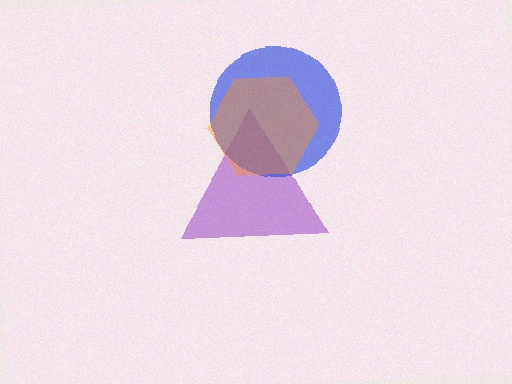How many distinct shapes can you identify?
There are 3 distinct shapes: a purple triangle, a blue circle, an orange hexagon.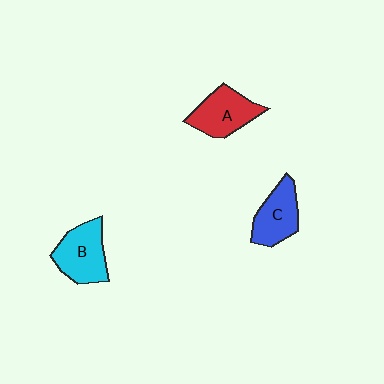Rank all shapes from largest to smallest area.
From largest to smallest: B (cyan), A (red), C (blue).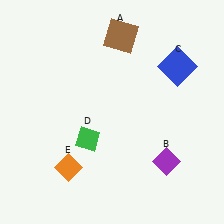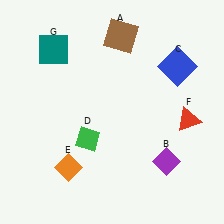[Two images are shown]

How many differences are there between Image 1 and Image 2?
There are 2 differences between the two images.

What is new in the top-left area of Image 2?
A teal square (G) was added in the top-left area of Image 2.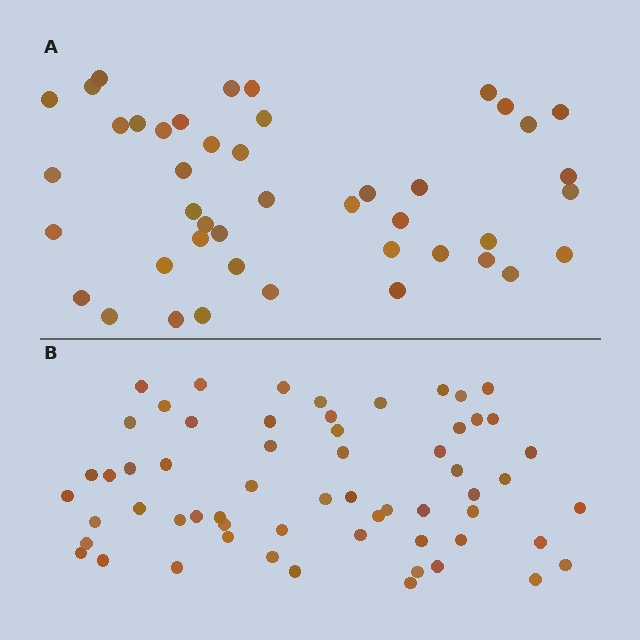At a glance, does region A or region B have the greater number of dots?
Region B (the bottom region) has more dots.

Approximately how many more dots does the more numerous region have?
Region B has approximately 15 more dots than region A.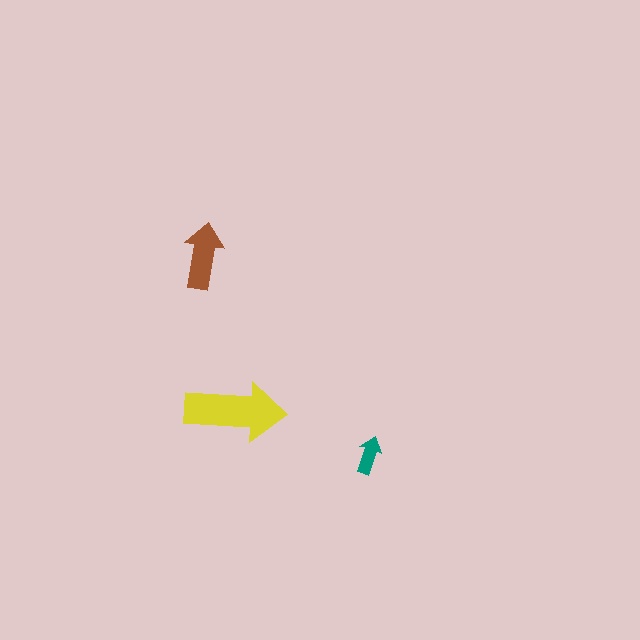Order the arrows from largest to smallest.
the yellow one, the brown one, the teal one.